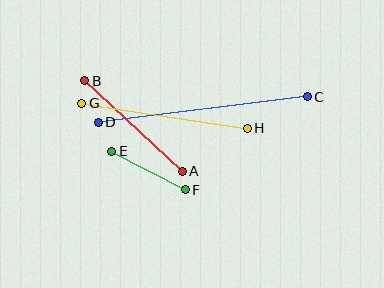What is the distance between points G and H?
The distance is approximately 167 pixels.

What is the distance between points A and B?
The distance is approximately 133 pixels.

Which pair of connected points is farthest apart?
Points C and D are farthest apart.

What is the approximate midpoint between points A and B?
The midpoint is at approximately (134, 126) pixels.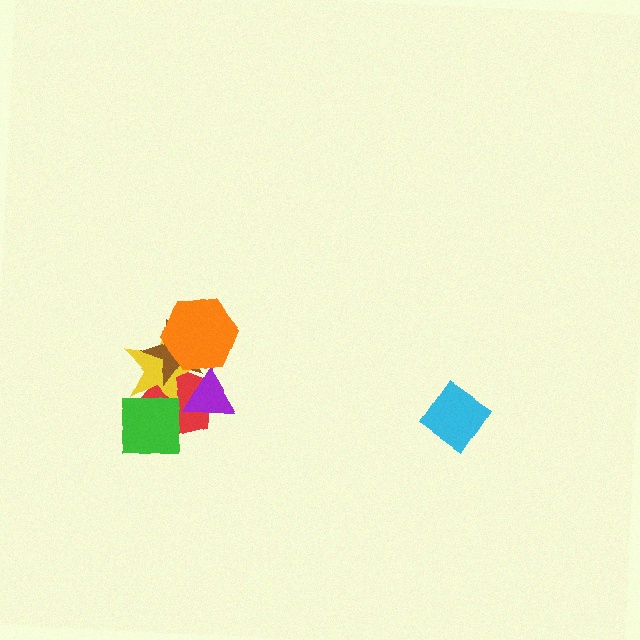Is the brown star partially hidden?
Yes, it is partially covered by another shape.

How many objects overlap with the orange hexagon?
2 objects overlap with the orange hexagon.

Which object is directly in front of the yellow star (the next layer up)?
The purple triangle is directly in front of the yellow star.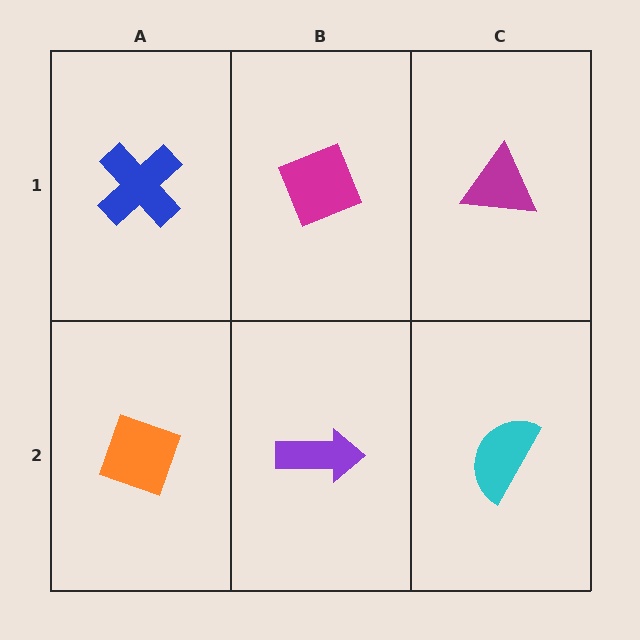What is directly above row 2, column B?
A magenta diamond.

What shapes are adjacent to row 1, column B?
A purple arrow (row 2, column B), a blue cross (row 1, column A), a magenta triangle (row 1, column C).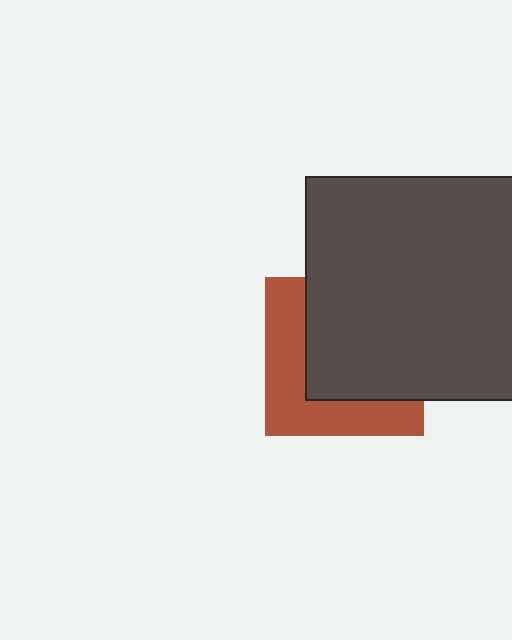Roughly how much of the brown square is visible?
A small part of it is visible (roughly 41%).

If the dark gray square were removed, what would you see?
You would see the complete brown square.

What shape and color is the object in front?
The object in front is a dark gray square.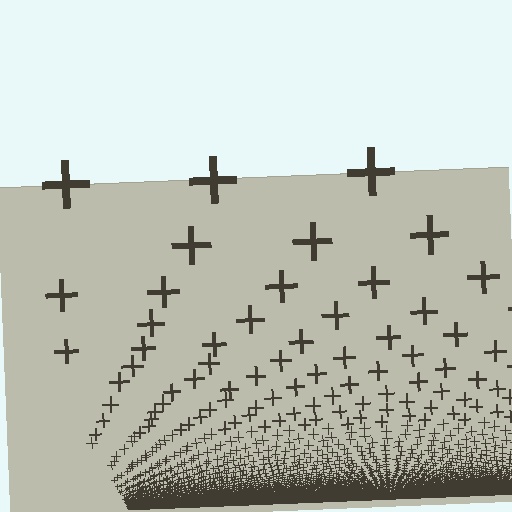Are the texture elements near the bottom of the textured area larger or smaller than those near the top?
Smaller. The gradient is inverted — elements near the bottom are smaller and denser.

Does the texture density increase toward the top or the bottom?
Density increases toward the bottom.